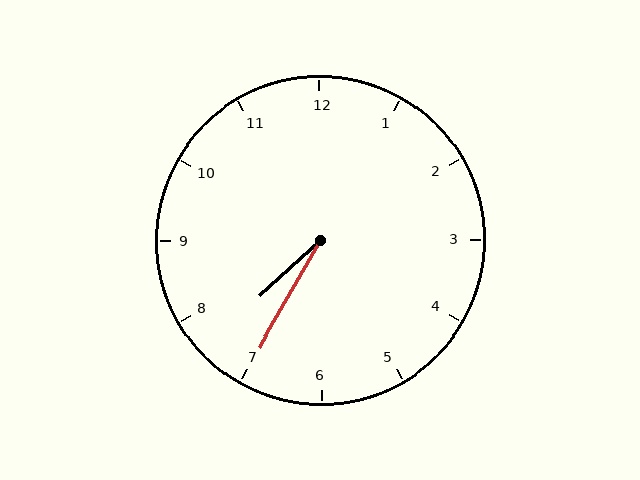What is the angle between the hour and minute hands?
Approximately 18 degrees.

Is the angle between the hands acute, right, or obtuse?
It is acute.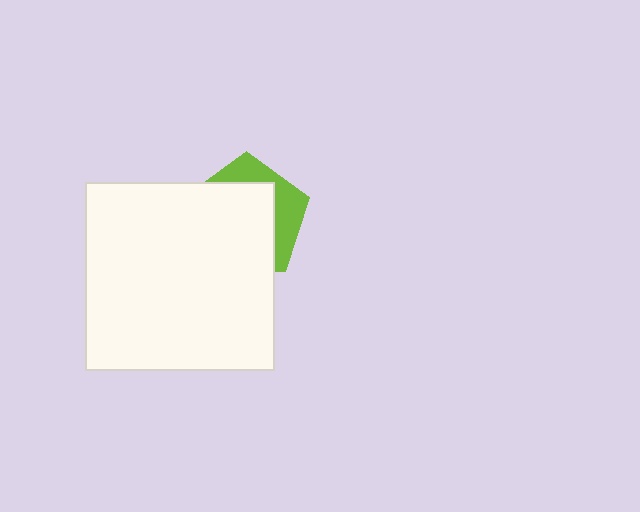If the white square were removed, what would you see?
You would see the complete lime pentagon.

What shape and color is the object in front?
The object in front is a white square.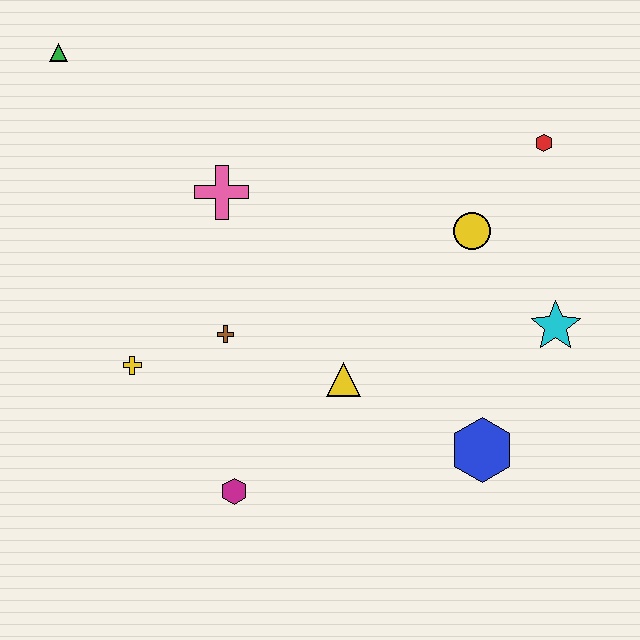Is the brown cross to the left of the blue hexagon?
Yes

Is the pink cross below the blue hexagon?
No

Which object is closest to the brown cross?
The yellow cross is closest to the brown cross.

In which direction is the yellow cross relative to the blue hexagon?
The yellow cross is to the left of the blue hexagon.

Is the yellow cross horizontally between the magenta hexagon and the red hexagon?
No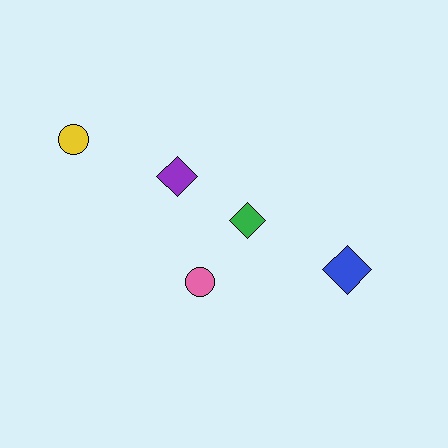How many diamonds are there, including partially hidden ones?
There are 3 diamonds.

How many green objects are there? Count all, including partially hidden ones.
There is 1 green object.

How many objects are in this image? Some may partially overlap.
There are 5 objects.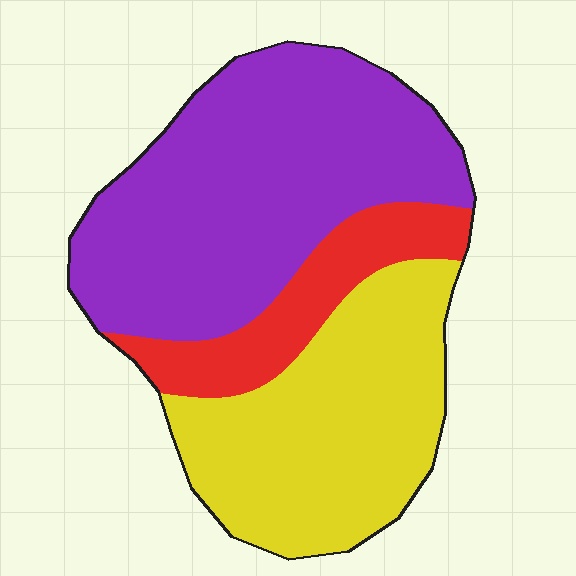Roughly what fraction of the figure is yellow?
Yellow takes up between a third and a half of the figure.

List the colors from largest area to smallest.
From largest to smallest: purple, yellow, red.